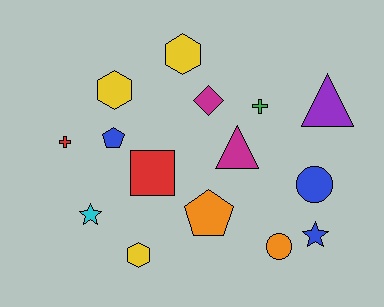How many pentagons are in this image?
There are 2 pentagons.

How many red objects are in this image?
There are 2 red objects.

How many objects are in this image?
There are 15 objects.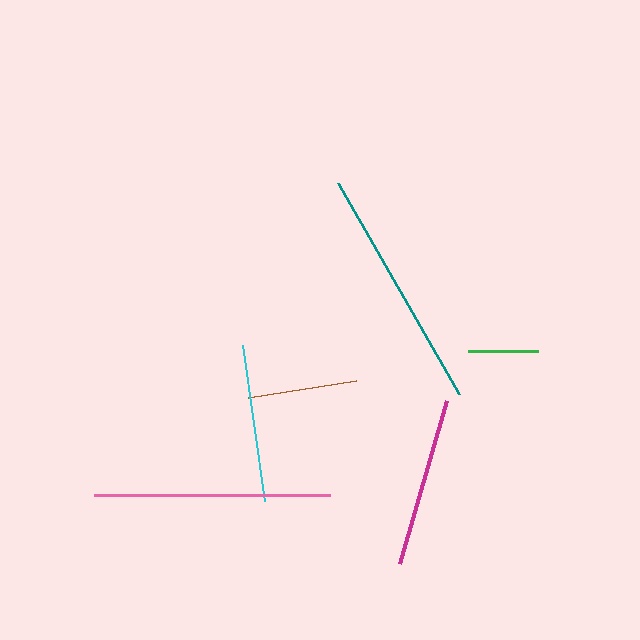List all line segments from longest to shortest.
From longest to shortest: teal, pink, magenta, cyan, brown, green.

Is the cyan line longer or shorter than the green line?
The cyan line is longer than the green line.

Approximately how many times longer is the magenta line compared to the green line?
The magenta line is approximately 2.4 times the length of the green line.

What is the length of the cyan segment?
The cyan segment is approximately 158 pixels long.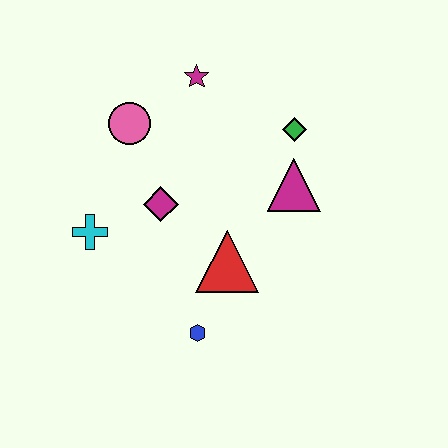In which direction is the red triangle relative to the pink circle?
The red triangle is below the pink circle.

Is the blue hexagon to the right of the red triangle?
No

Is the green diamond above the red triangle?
Yes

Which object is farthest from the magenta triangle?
The cyan cross is farthest from the magenta triangle.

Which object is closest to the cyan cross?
The magenta diamond is closest to the cyan cross.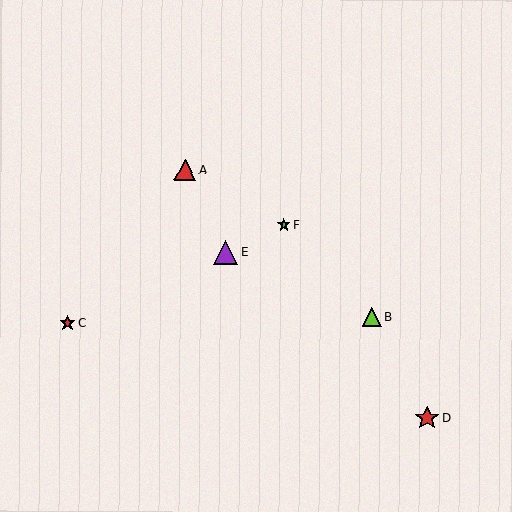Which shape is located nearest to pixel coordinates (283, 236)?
The green star (labeled F) at (284, 225) is nearest to that location.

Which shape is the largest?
The purple triangle (labeled E) is the largest.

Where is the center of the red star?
The center of the red star is at (427, 418).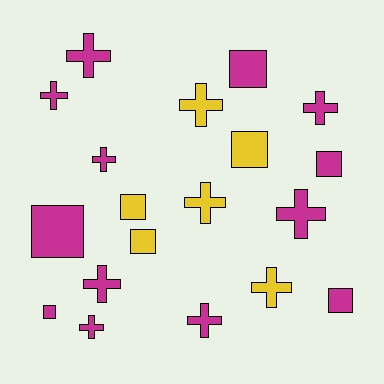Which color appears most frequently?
Magenta, with 13 objects.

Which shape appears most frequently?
Cross, with 11 objects.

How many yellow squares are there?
There are 3 yellow squares.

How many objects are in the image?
There are 19 objects.